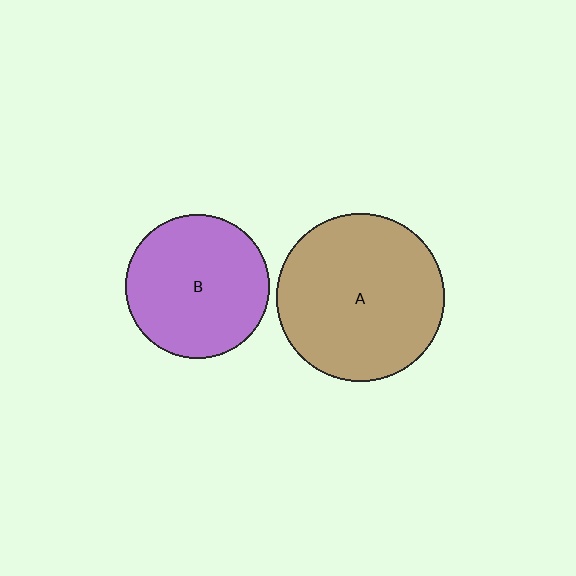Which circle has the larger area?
Circle A (brown).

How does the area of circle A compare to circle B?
Approximately 1.4 times.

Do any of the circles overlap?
No, none of the circles overlap.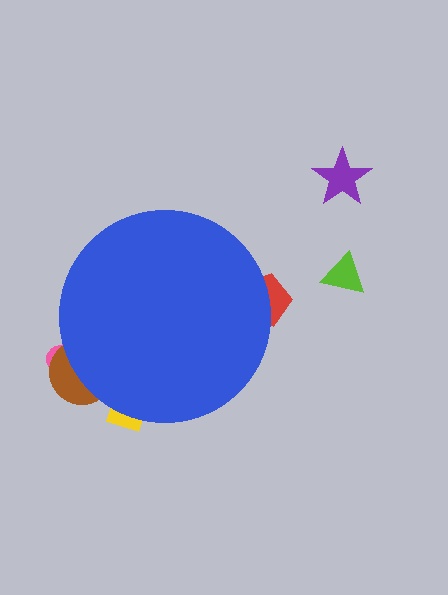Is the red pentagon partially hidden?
Yes, the red pentagon is partially hidden behind the blue circle.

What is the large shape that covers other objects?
A blue circle.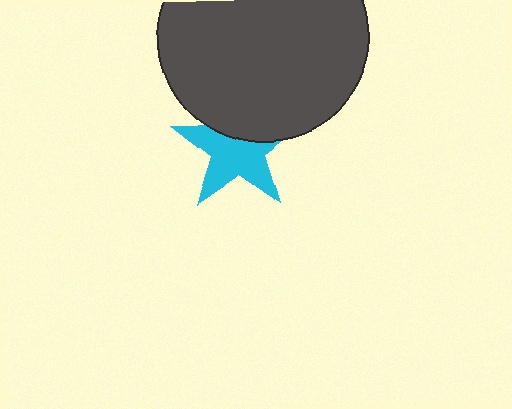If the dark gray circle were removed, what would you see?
You would see the complete cyan star.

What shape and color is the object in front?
The object in front is a dark gray circle.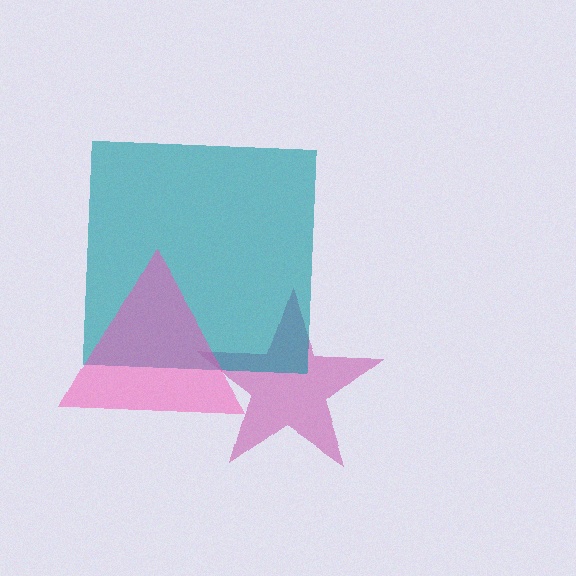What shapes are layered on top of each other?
The layered shapes are: a magenta star, a teal square, a pink triangle.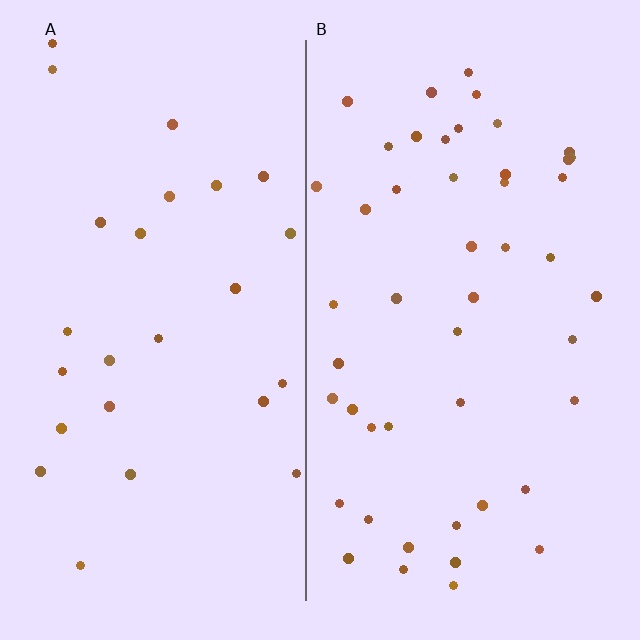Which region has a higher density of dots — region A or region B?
B (the right).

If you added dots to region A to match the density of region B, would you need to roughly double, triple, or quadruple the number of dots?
Approximately double.